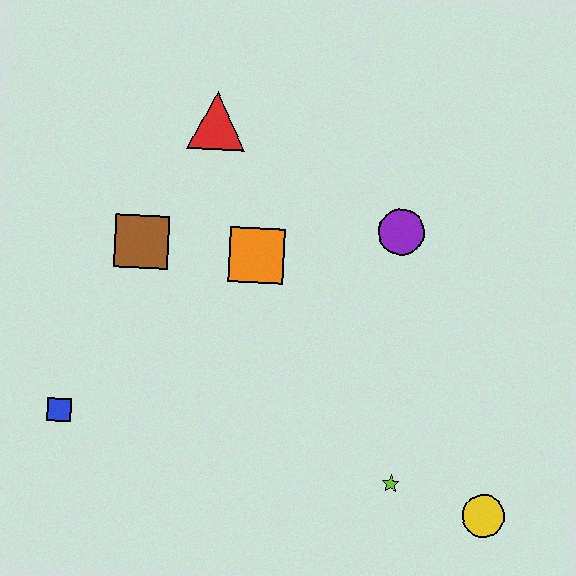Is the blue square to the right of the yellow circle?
No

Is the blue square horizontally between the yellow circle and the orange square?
No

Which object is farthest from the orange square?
The yellow circle is farthest from the orange square.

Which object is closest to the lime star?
The yellow circle is closest to the lime star.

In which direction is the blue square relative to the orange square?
The blue square is to the left of the orange square.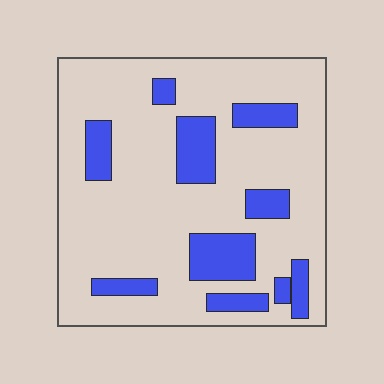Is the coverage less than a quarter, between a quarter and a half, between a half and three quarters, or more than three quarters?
Less than a quarter.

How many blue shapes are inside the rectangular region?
10.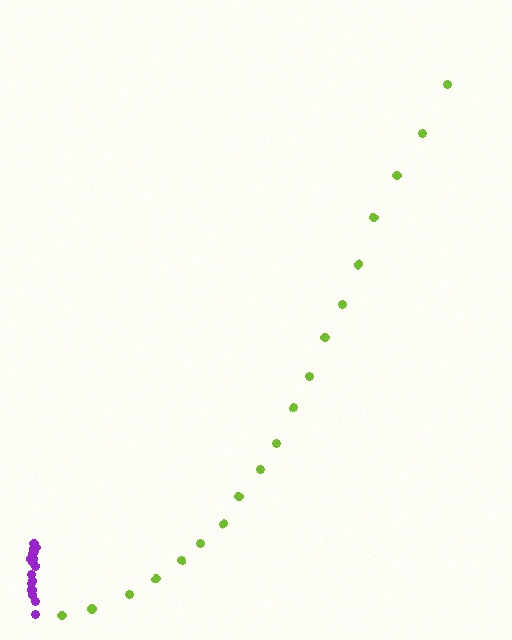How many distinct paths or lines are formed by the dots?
There are 2 distinct paths.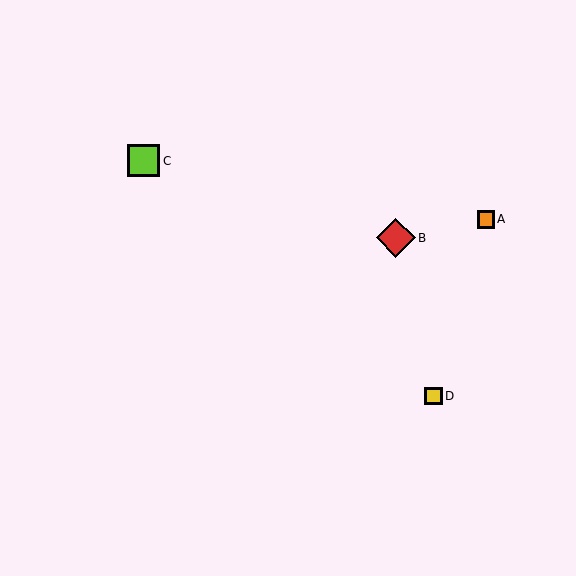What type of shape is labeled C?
Shape C is a lime square.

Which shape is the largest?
The red diamond (labeled B) is the largest.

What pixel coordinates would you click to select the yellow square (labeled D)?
Click at (433, 396) to select the yellow square D.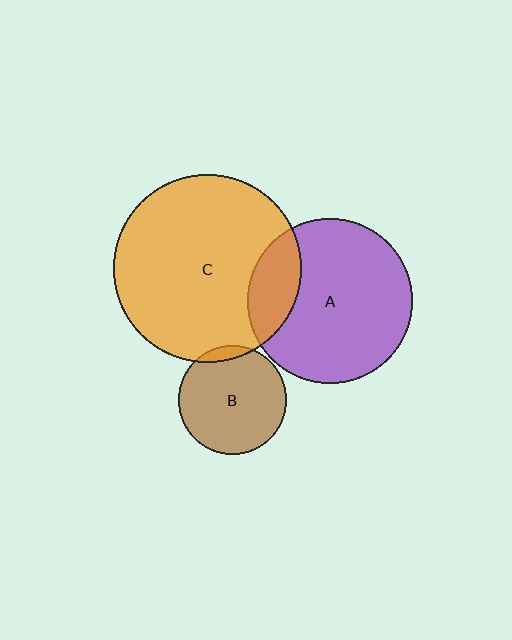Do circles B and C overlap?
Yes.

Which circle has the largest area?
Circle C (orange).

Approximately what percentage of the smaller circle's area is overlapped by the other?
Approximately 5%.